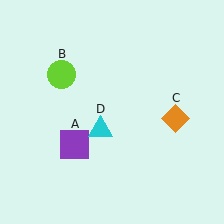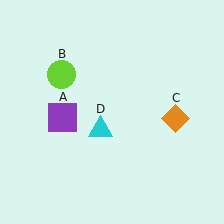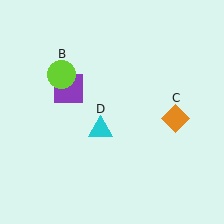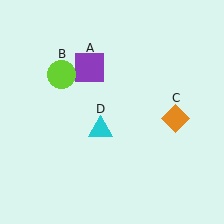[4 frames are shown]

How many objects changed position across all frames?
1 object changed position: purple square (object A).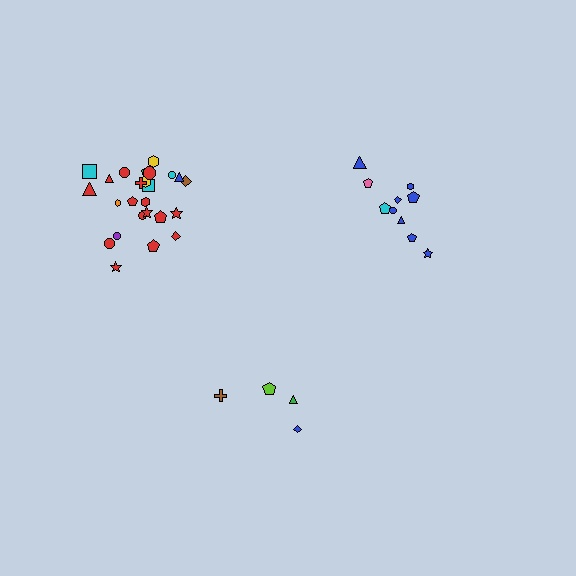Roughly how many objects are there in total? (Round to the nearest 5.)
Roughly 40 objects in total.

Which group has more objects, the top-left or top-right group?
The top-left group.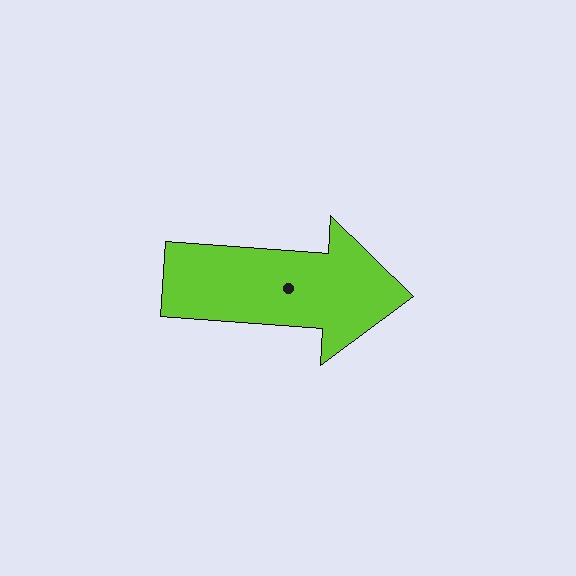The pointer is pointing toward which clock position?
Roughly 3 o'clock.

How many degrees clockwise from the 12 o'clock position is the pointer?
Approximately 94 degrees.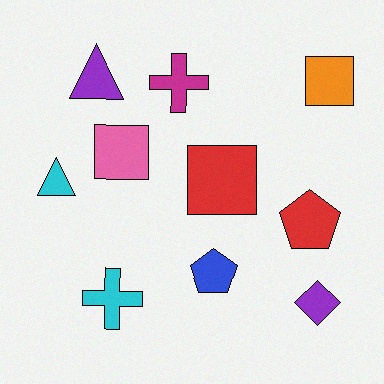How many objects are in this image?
There are 10 objects.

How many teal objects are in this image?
There are no teal objects.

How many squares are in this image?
There are 3 squares.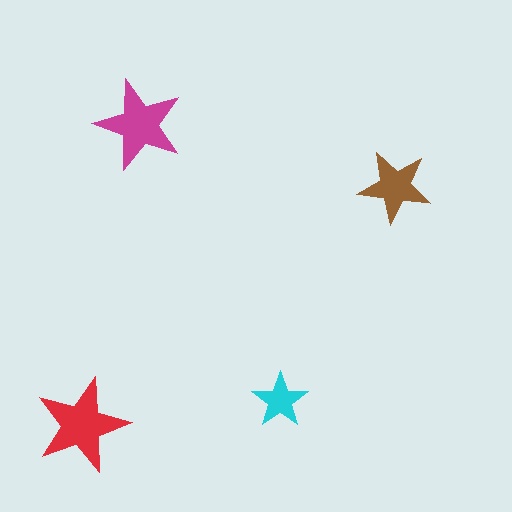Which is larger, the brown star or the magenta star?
The magenta one.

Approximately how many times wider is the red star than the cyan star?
About 1.5 times wider.